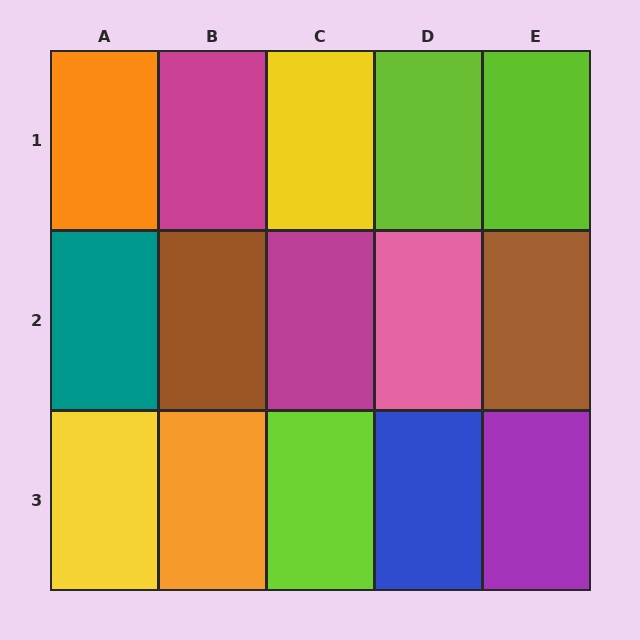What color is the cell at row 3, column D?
Blue.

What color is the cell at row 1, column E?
Lime.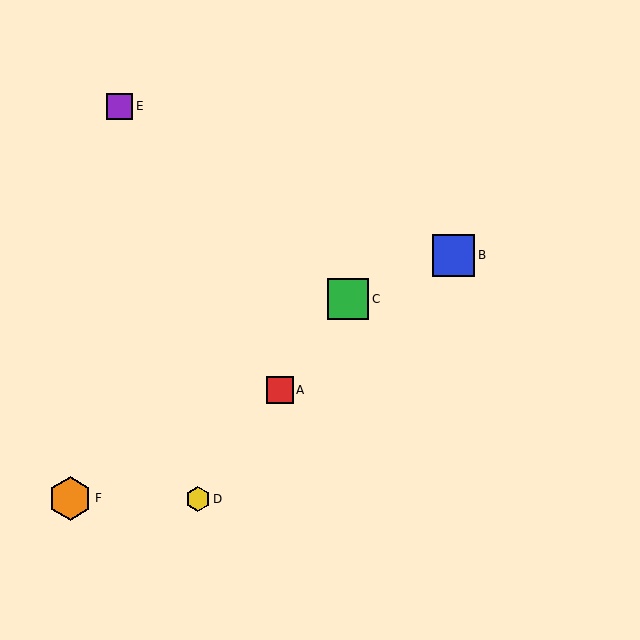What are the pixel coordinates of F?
Object F is at (70, 498).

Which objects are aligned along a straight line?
Objects A, C, D are aligned along a straight line.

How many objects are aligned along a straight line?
3 objects (A, C, D) are aligned along a straight line.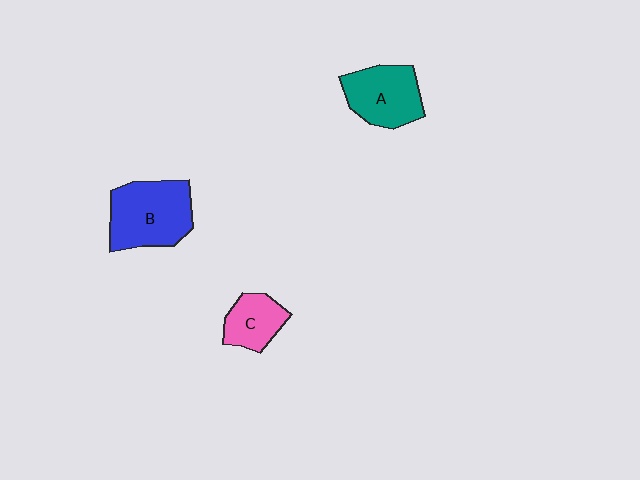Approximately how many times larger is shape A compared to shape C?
Approximately 1.5 times.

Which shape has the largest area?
Shape B (blue).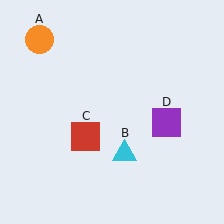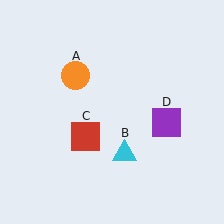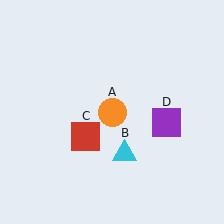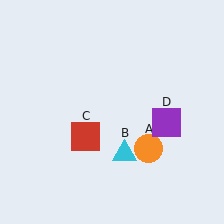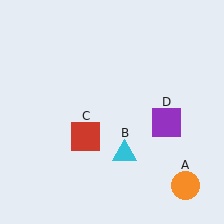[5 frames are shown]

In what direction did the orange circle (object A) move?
The orange circle (object A) moved down and to the right.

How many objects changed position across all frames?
1 object changed position: orange circle (object A).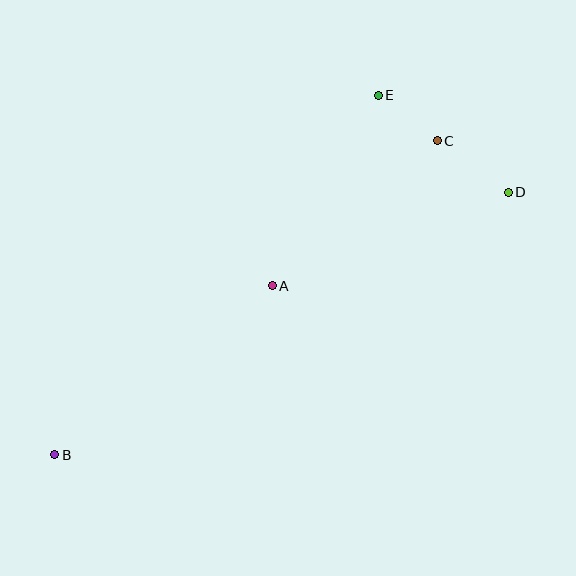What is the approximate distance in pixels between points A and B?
The distance between A and B is approximately 275 pixels.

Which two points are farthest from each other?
Points B and D are farthest from each other.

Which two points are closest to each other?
Points C and E are closest to each other.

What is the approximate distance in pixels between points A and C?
The distance between A and C is approximately 219 pixels.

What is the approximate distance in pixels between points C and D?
The distance between C and D is approximately 88 pixels.